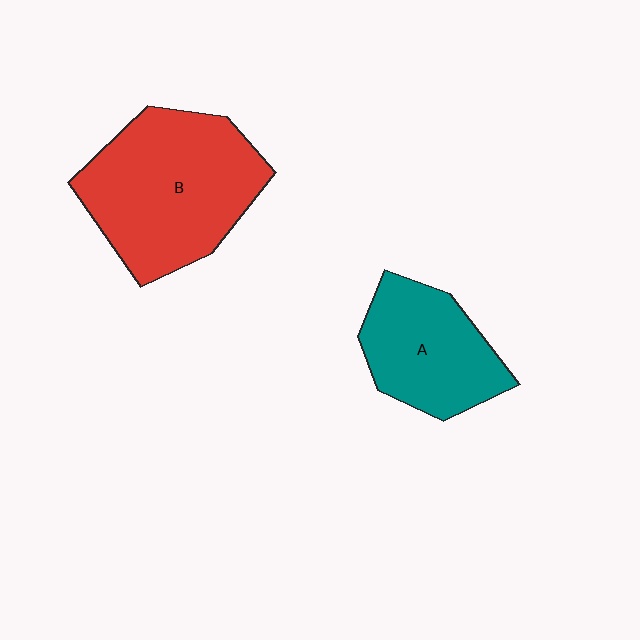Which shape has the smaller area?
Shape A (teal).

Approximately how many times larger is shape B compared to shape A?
Approximately 1.6 times.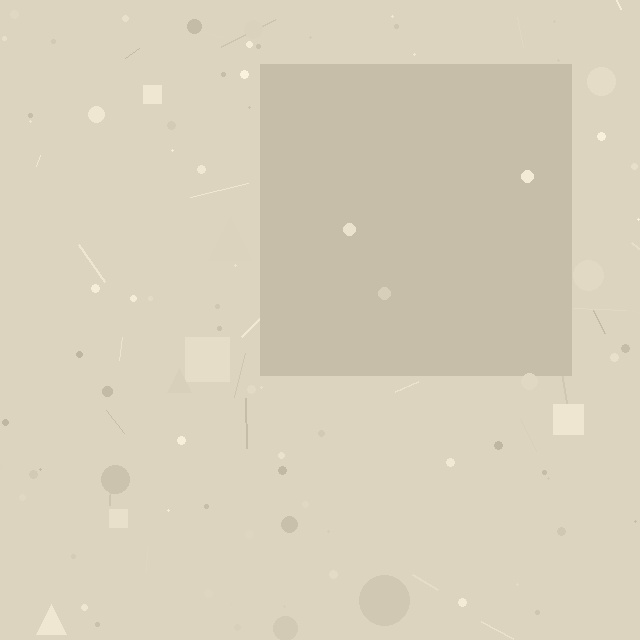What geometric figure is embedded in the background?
A square is embedded in the background.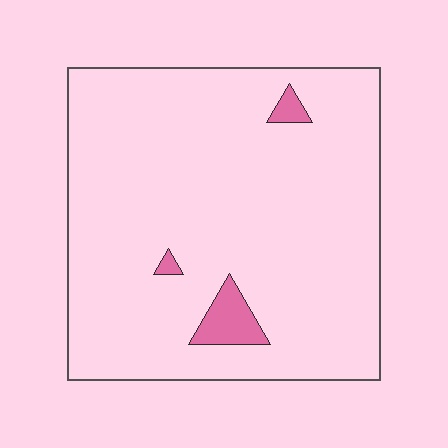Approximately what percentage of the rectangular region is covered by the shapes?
Approximately 5%.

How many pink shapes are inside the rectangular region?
3.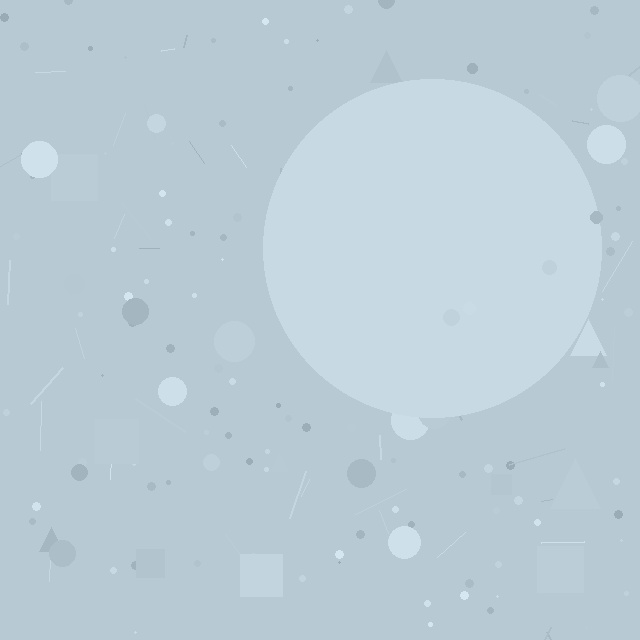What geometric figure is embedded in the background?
A circle is embedded in the background.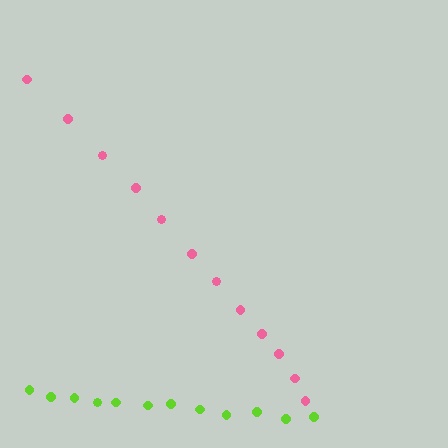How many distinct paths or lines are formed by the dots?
There are 2 distinct paths.